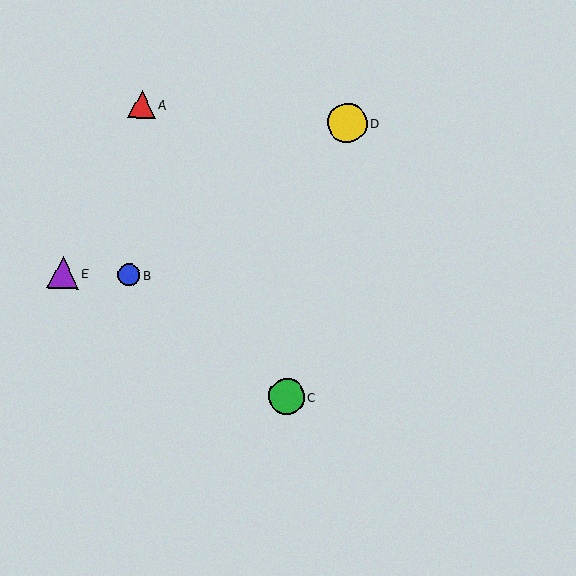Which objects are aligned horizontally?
Objects B, E are aligned horizontally.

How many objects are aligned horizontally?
2 objects (B, E) are aligned horizontally.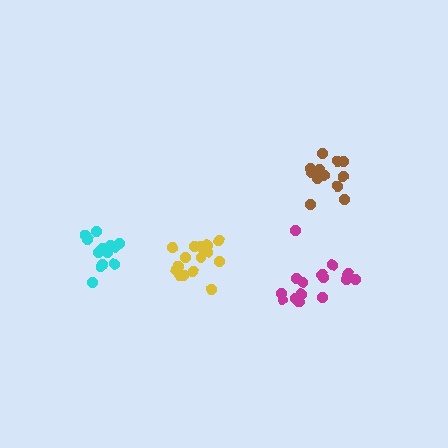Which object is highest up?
The brown cluster is topmost.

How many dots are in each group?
Group 1: 13 dots, Group 2: 15 dots, Group 3: 13 dots, Group 4: 15 dots (56 total).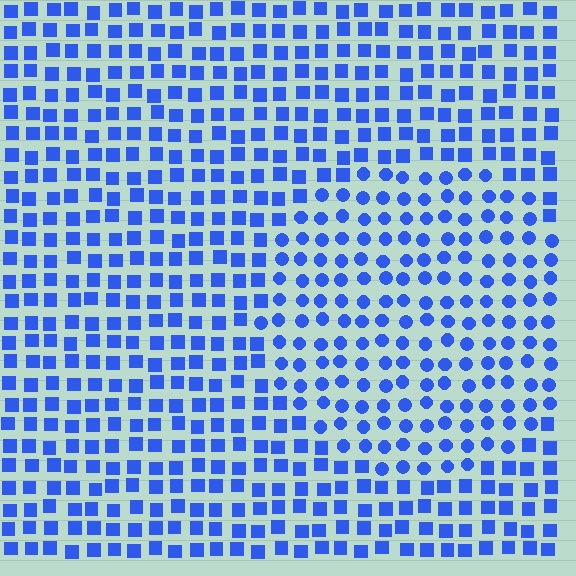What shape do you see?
I see a circle.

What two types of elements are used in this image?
The image uses circles inside the circle region and squares outside it.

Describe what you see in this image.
The image is filled with small blue elements arranged in a uniform grid. A circle-shaped region contains circles, while the surrounding area contains squares. The boundary is defined purely by the change in element shape.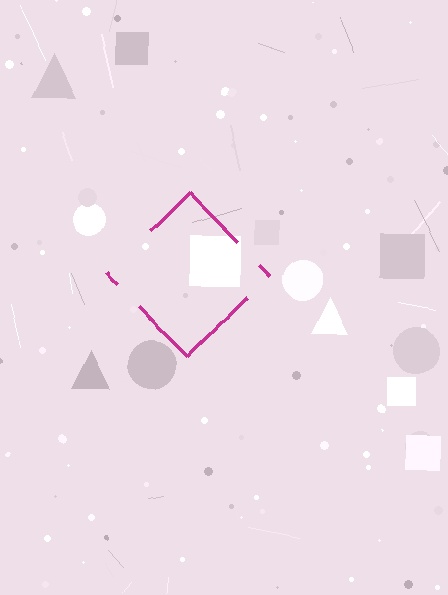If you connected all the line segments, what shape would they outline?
They would outline a diamond.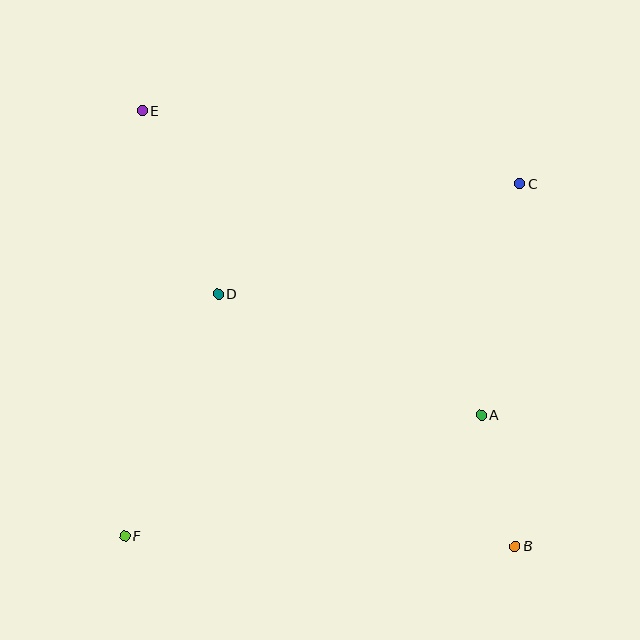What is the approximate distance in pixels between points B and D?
The distance between B and D is approximately 390 pixels.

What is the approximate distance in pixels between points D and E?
The distance between D and E is approximately 198 pixels.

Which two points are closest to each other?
Points A and B are closest to each other.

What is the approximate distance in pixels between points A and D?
The distance between A and D is approximately 289 pixels.